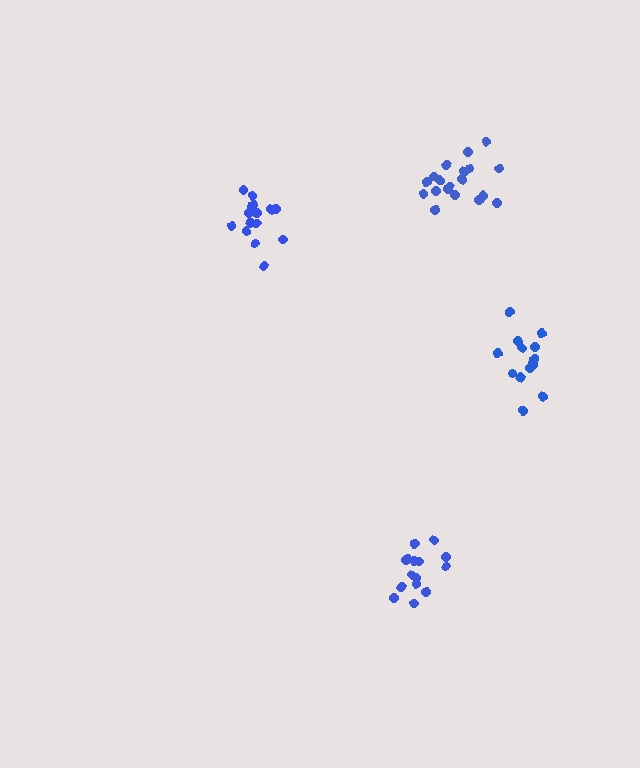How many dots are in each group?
Group 1: 20 dots, Group 2: 16 dots, Group 3: 15 dots, Group 4: 14 dots (65 total).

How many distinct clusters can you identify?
There are 4 distinct clusters.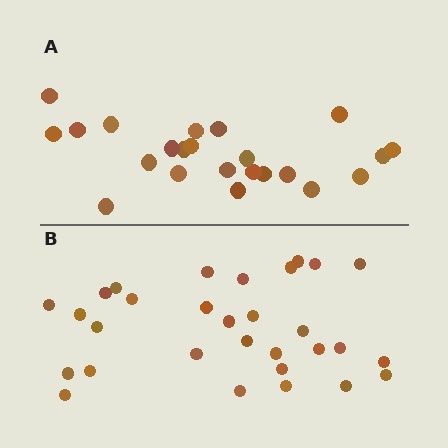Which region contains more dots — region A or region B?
Region B (the bottom region) has more dots.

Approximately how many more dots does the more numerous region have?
Region B has roughly 8 or so more dots than region A.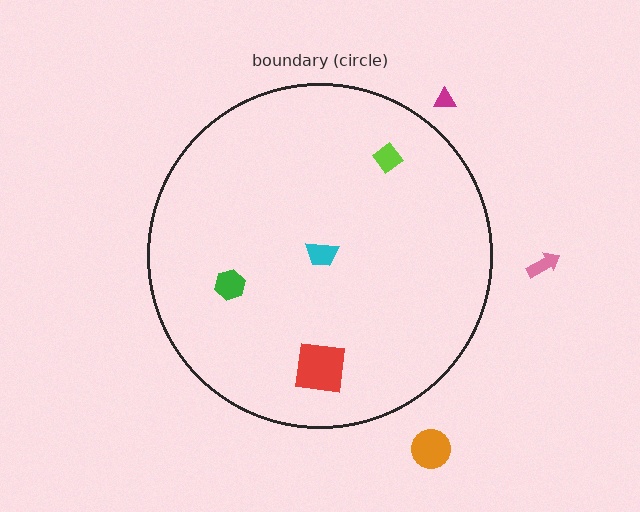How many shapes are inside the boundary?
4 inside, 3 outside.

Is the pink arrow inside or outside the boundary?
Outside.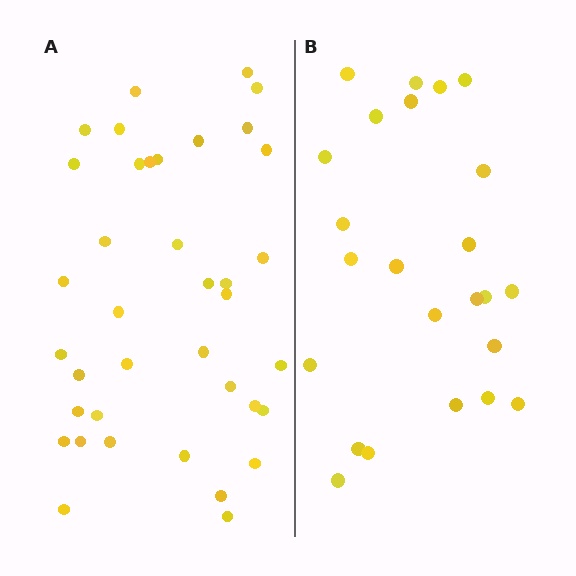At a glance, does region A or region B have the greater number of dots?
Region A (the left region) has more dots.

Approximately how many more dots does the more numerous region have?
Region A has approximately 15 more dots than region B.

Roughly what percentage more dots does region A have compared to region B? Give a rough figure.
About 60% more.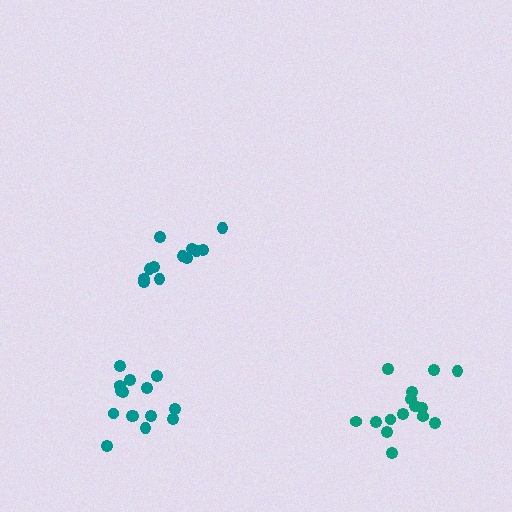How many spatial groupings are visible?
There are 3 spatial groupings.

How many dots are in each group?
Group 1: 12 dots, Group 2: 15 dots, Group 3: 15 dots (42 total).